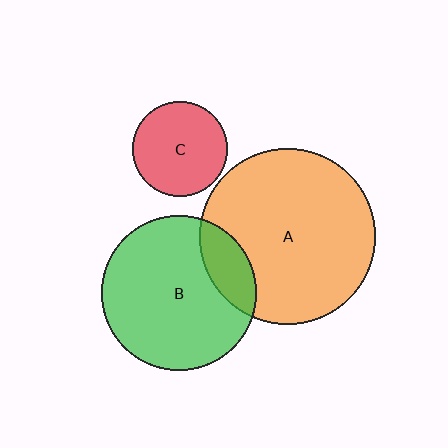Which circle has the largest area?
Circle A (orange).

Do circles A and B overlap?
Yes.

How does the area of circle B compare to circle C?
Approximately 2.7 times.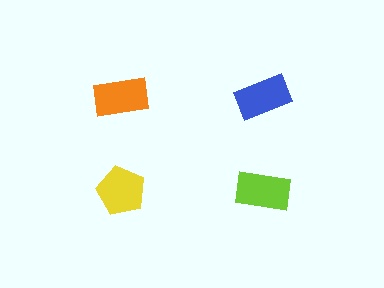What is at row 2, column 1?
A yellow pentagon.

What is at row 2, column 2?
A lime rectangle.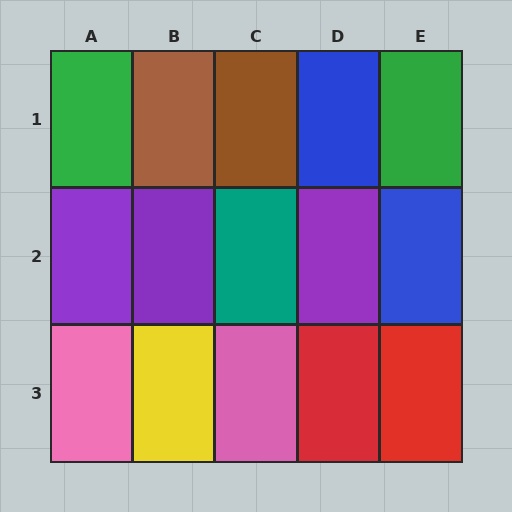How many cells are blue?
2 cells are blue.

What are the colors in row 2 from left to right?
Purple, purple, teal, purple, blue.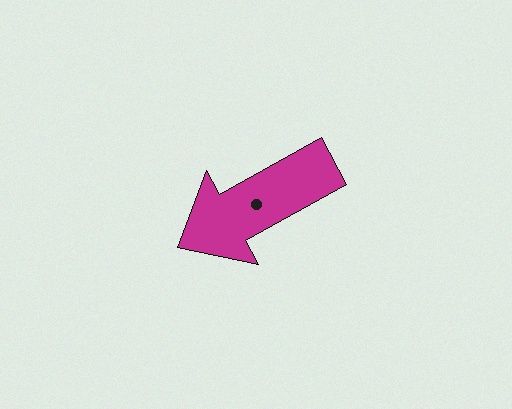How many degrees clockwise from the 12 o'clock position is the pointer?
Approximately 241 degrees.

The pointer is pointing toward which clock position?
Roughly 8 o'clock.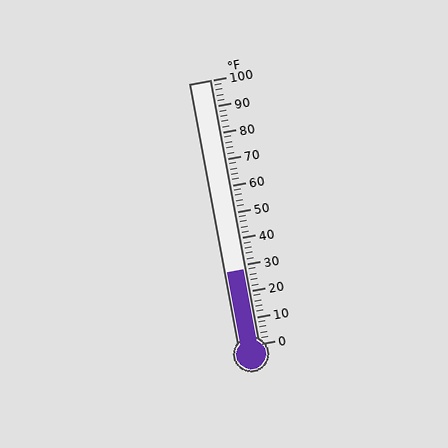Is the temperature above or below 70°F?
The temperature is below 70°F.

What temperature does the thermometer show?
The thermometer shows approximately 28°F.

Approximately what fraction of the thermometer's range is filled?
The thermometer is filled to approximately 30% of its range.